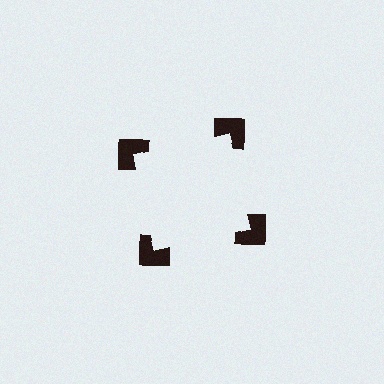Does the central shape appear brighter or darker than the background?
It typically appears slightly brighter than the background, even though no actual brightness change is drawn.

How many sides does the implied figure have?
4 sides.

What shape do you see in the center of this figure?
An illusory square — its edges are inferred from the aligned wedge cuts in the notched squares, not physically drawn.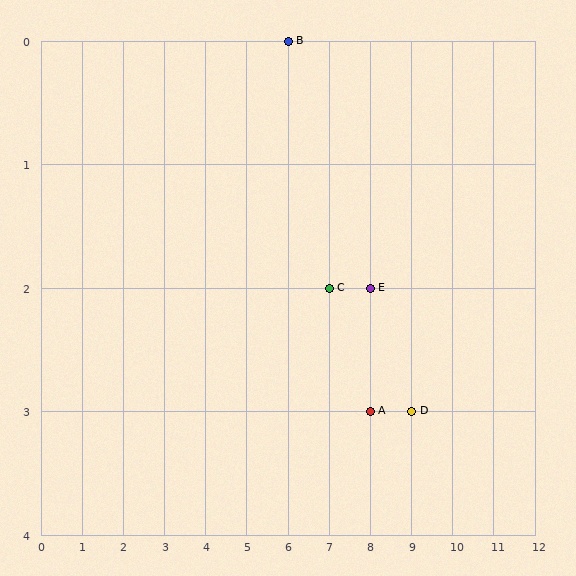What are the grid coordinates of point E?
Point E is at grid coordinates (8, 2).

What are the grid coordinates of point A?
Point A is at grid coordinates (8, 3).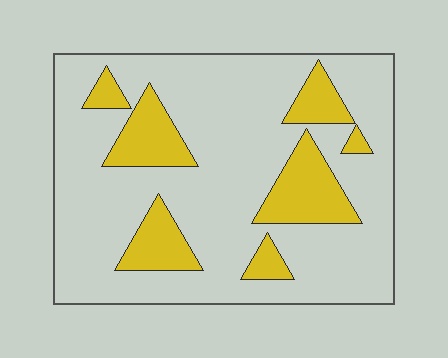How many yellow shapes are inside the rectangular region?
7.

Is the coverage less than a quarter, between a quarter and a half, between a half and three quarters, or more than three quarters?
Less than a quarter.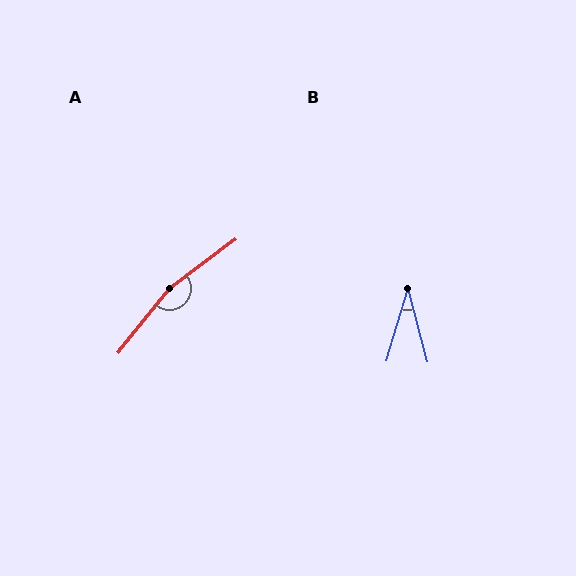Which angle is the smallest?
B, at approximately 32 degrees.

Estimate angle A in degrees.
Approximately 165 degrees.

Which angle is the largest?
A, at approximately 165 degrees.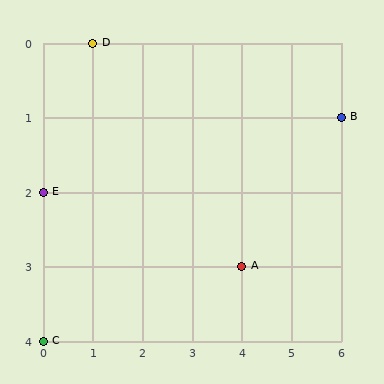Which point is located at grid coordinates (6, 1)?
Point B is at (6, 1).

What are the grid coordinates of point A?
Point A is at grid coordinates (4, 3).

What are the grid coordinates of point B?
Point B is at grid coordinates (6, 1).